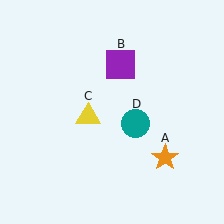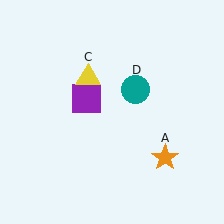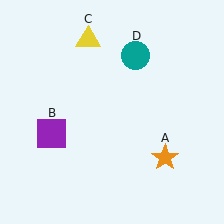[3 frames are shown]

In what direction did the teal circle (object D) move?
The teal circle (object D) moved up.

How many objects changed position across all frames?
3 objects changed position: purple square (object B), yellow triangle (object C), teal circle (object D).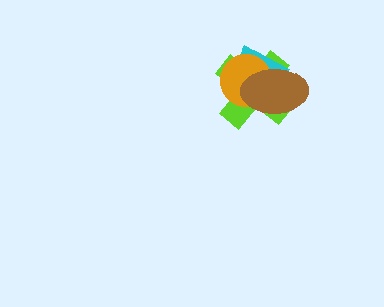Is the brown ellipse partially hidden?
No, no other shape covers it.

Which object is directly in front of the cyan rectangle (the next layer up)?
The orange circle is directly in front of the cyan rectangle.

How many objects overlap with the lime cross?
3 objects overlap with the lime cross.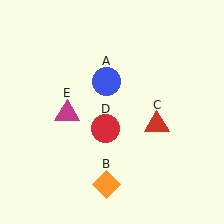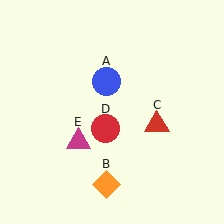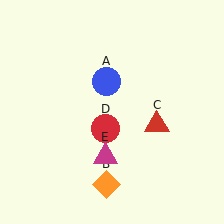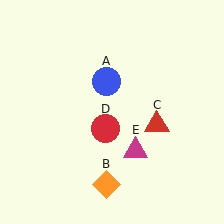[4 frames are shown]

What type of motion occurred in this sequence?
The magenta triangle (object E) rotated counterclockwise around the center of the scene.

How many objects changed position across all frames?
1 object changed position: magenta triangle (object E).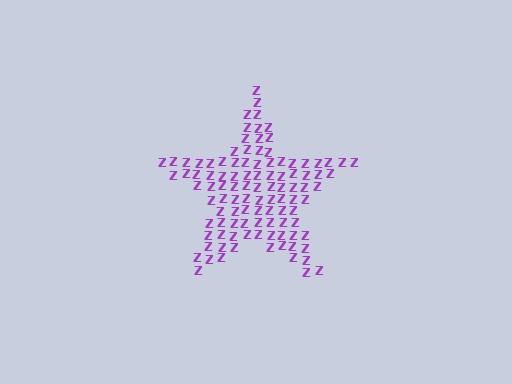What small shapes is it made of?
It is made of small letter Z's.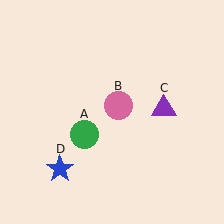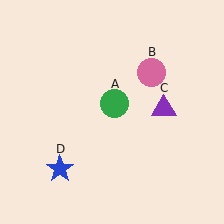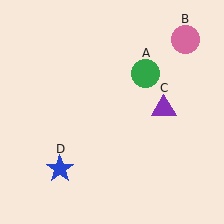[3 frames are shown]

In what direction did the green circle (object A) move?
The green circle (object A) moved up and to the right.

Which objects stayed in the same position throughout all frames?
Purple triangle (object C) and blue star (object D) remained stationary.